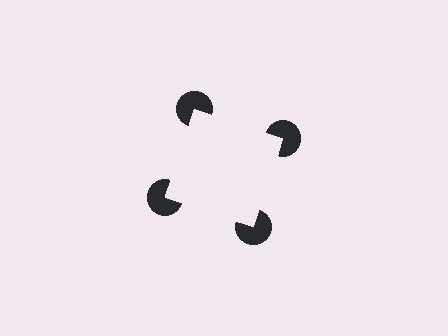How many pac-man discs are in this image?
There are 4 — one at each vertex of the illusory square.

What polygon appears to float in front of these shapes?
An illusory square — its edges are inferred from the aligned wedge cuts in the pac-man discs, not physically drawn.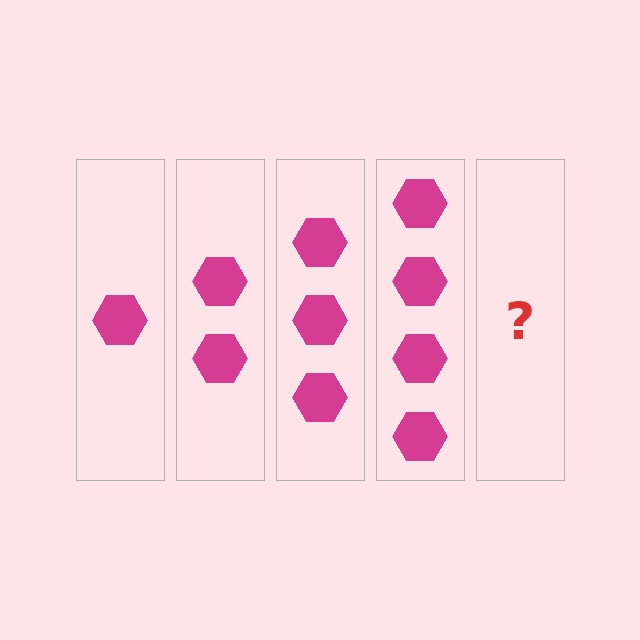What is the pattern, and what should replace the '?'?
The pattern is that each step adds one more hexagon. The '?' should be 5 hexagons.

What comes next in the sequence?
The next element should be 5 hexagons.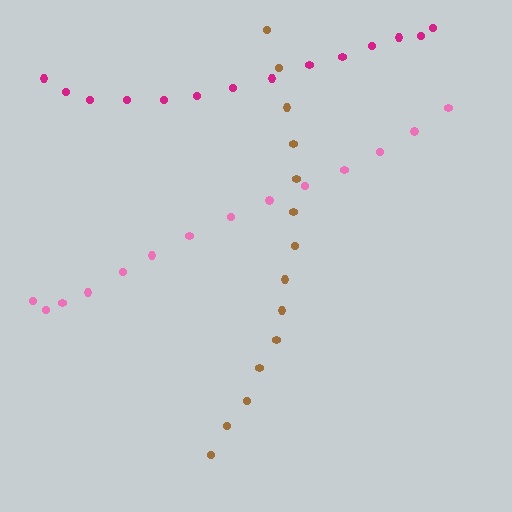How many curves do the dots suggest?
There are 3 distinct paths.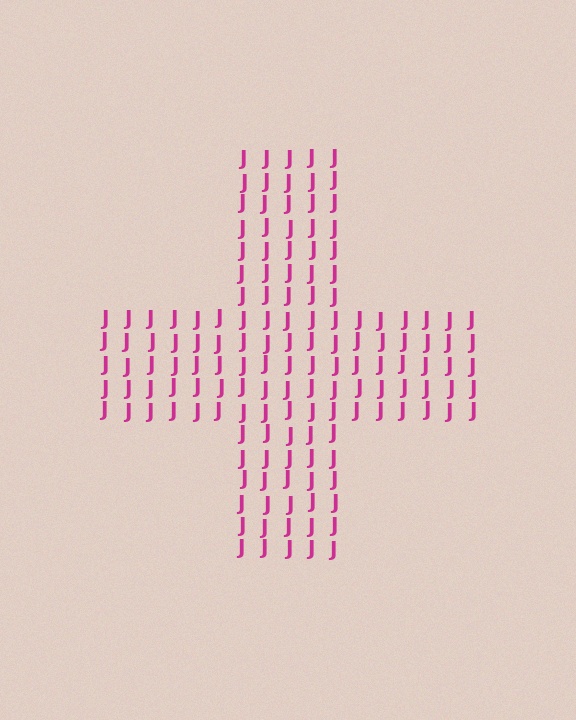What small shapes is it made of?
It is made of small letter J's.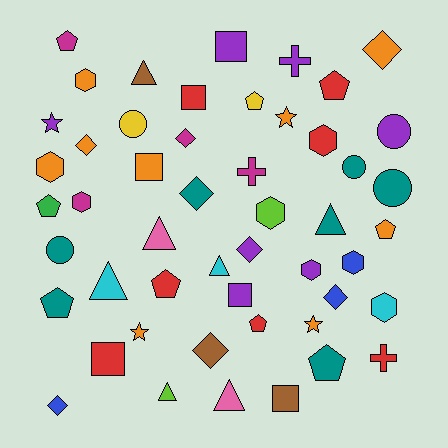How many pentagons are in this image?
There are 9 pentagons.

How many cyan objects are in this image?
There are 3 cyan objects.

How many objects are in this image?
There are 50 objects.